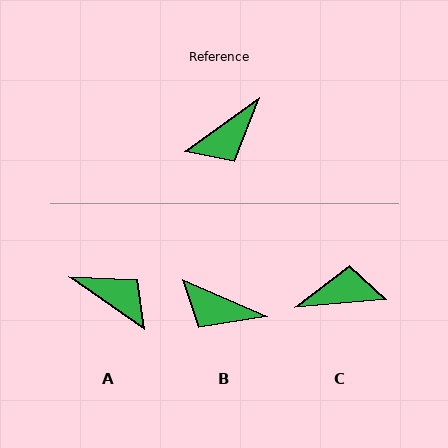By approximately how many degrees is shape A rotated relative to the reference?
Approximately 109 degrees counter-clockwise.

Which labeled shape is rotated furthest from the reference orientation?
C, about 149 degrees away.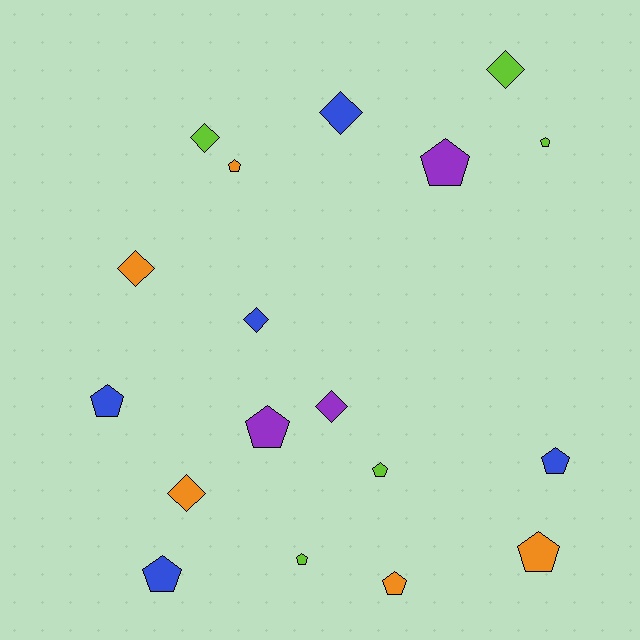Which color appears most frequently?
Blue, with 5 objects.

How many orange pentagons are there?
There are 3 orange pentagons.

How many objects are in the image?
There are 18 objects.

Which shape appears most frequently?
Pentagon, with 11 objects.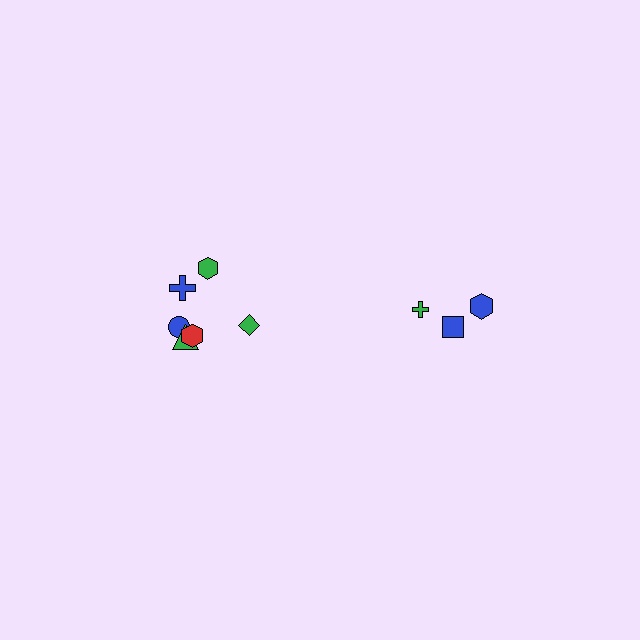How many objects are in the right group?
There are 3 objects.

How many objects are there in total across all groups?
There are 9 objects.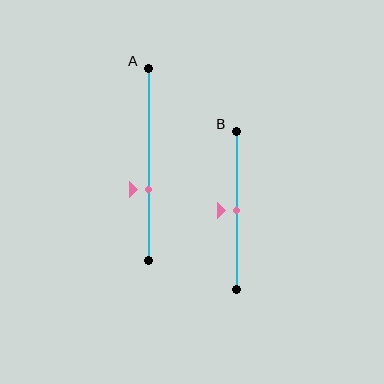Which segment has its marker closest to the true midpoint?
Segment B has its marker closest to the true midpoint.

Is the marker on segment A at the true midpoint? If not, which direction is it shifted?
No, the marker on segment A is shifted downward by about 13% of the segment length.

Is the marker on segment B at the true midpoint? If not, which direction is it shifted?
Yes, the marker on segment B is at the true midpoint.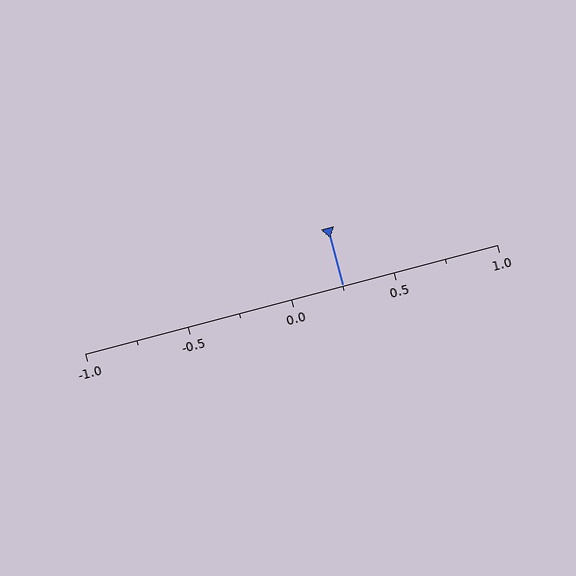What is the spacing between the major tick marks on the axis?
The major ticks are spaced 0.5 apart.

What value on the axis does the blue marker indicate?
The marker indicates approximately 0.25.